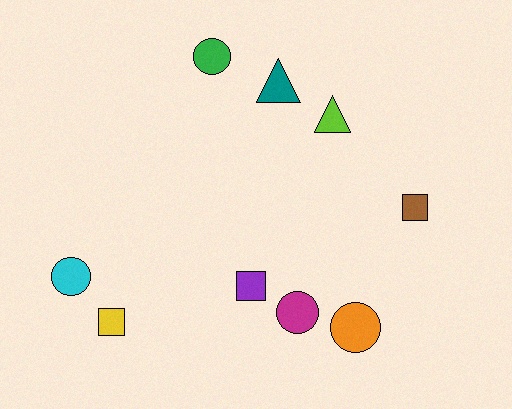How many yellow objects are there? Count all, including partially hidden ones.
There is 1 yellow object.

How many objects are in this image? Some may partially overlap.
There are 9 objects.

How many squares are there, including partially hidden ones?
There are 3 squares.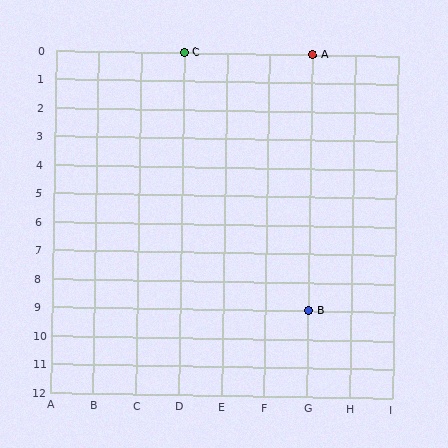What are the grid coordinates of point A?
Point A is at grid coordinates (G, 0).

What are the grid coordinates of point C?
Point C is at grid coordinates (D, 0).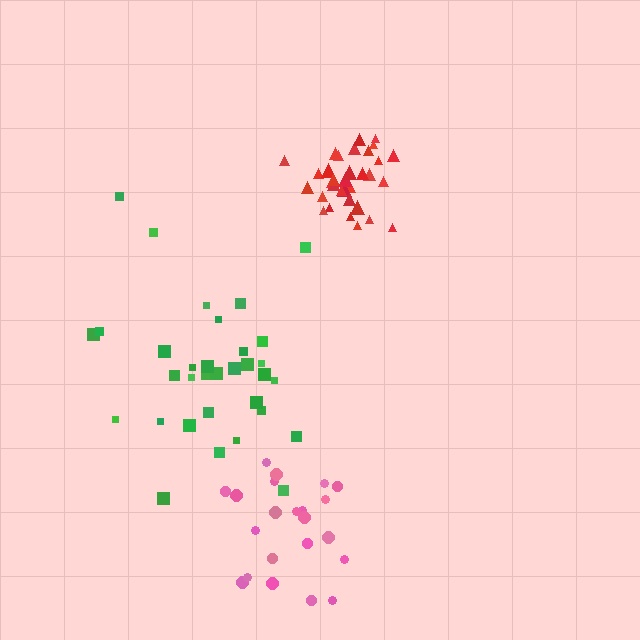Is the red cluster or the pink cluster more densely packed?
Red.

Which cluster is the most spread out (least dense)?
Green.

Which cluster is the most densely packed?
Red.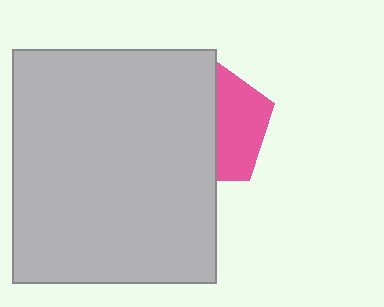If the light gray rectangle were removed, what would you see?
You would see the complete pink pentagon.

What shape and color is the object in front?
The object in front is a light gray rectangle.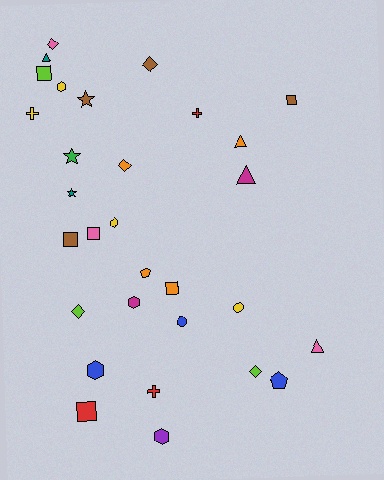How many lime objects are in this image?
There are 3 lime objects.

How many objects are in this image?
There are 30 objects.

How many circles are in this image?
There are 2 circles.